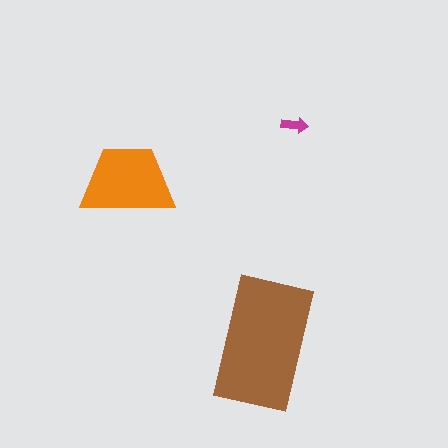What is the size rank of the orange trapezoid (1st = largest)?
2nd.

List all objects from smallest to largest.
The magenta arrow, the orange trapezoid, the brown rectangle.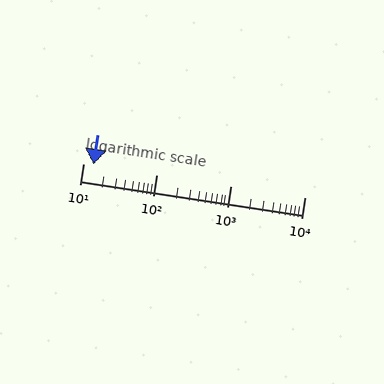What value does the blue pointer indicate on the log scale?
The pointer indicates approximately 14.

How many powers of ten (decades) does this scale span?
The scale spans 3 decades, from 10 to 10000.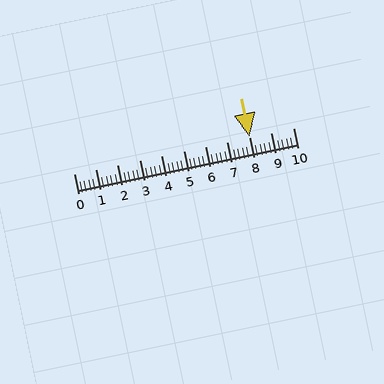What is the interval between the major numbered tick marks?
The major tick marks are spaced 1 units apart.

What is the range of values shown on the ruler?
The ruler shows values from 0 to 10.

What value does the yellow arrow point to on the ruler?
The yellow arrow points to approximately 8.0.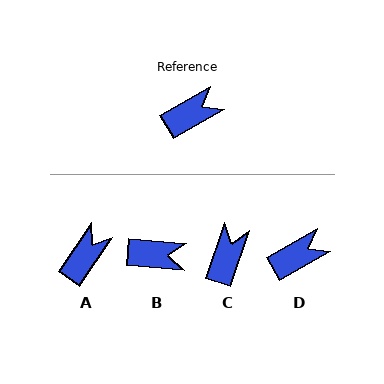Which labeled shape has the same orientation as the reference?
D.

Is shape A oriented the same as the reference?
No, it is off by about 25 degrees.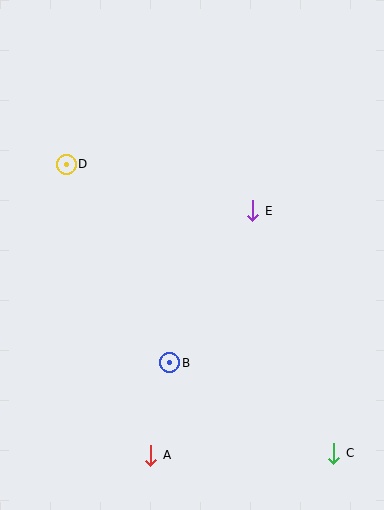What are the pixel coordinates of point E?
Point E is at (253, 211).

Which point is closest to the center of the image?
Point E at (253, 211) is closest to the center.